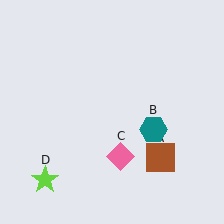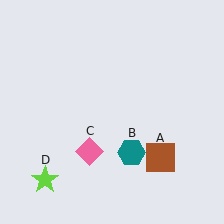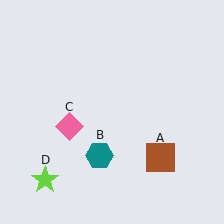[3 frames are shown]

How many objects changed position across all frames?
2 objects changed position: teal hexagon (object B), pink diamond (object C).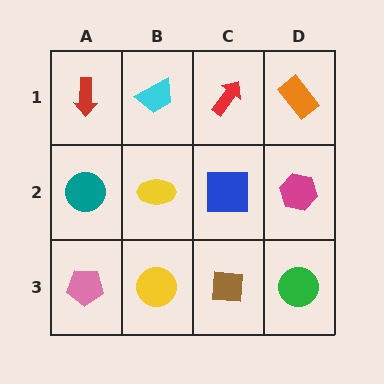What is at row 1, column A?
A red arrow.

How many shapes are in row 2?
4 shapes.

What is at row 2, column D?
A magenta hexagon.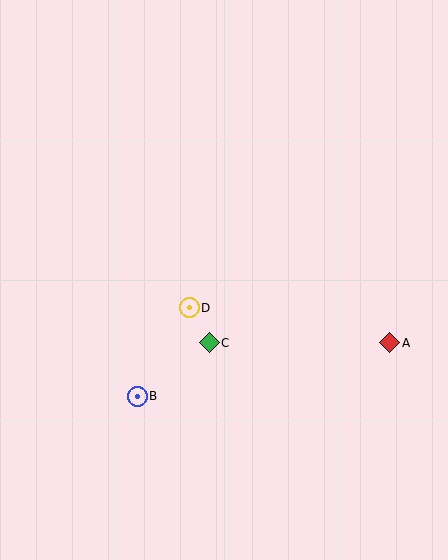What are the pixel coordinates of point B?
Point B is at (137, 396).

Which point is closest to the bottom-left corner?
Point B is closest to the bottom-left corner.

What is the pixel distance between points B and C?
The distance between B and C is 90 pixels.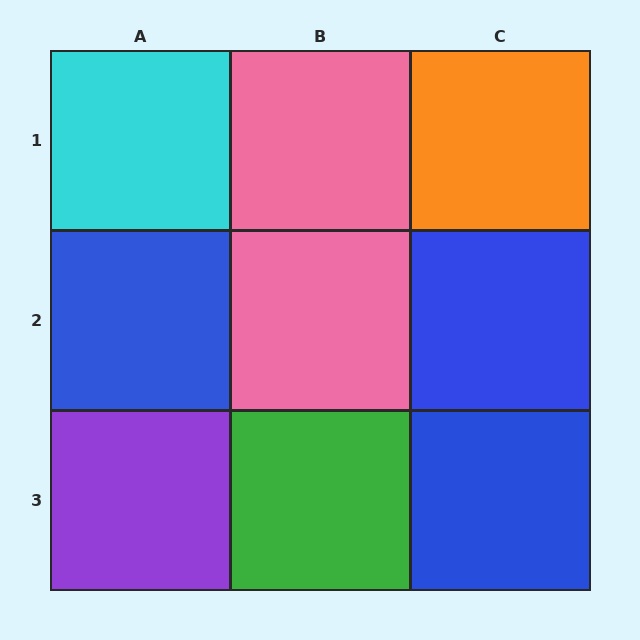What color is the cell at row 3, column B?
Green.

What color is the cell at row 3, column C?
Blue.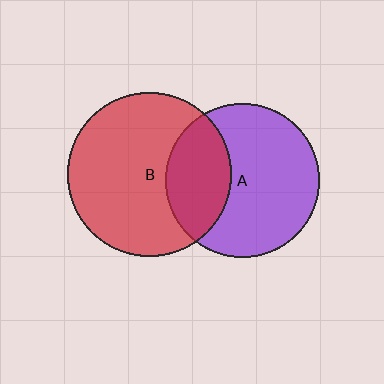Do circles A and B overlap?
Yes.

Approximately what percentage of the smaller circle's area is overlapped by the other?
Approximately 30%.